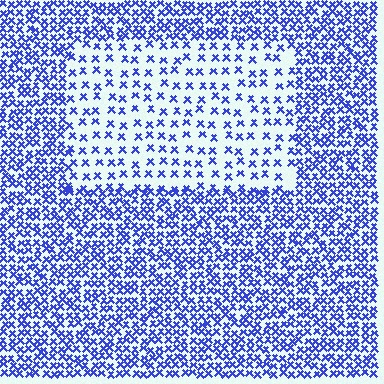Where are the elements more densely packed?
The elements are more densely packed outside the rectangle boundary.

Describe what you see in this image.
The image contains small blue elements arranged at two different densities. A rectangle-shaped region is visible where the elements are less densely packed than the surrounding area.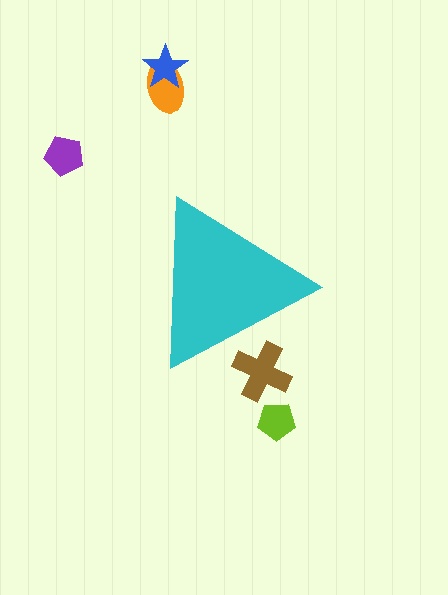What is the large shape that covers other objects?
A cyan triangle.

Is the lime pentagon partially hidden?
No, the lime pentagon is fully visible.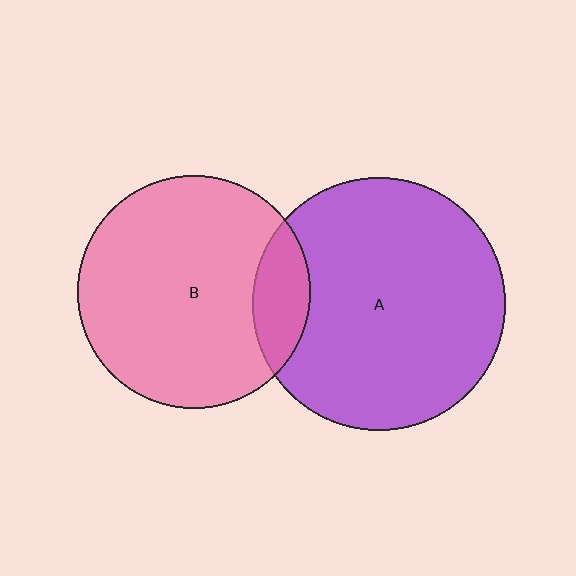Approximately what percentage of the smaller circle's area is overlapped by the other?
Approximately 15%.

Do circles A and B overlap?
Yes.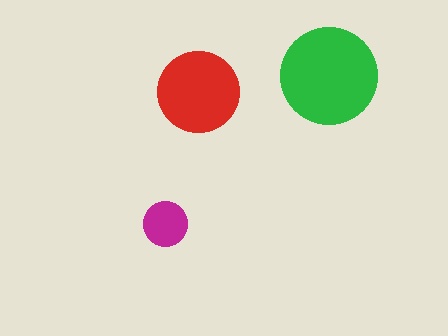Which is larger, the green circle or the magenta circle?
The green one.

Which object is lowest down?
The magenta circle is bottommost.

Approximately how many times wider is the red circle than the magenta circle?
About 2 times wider.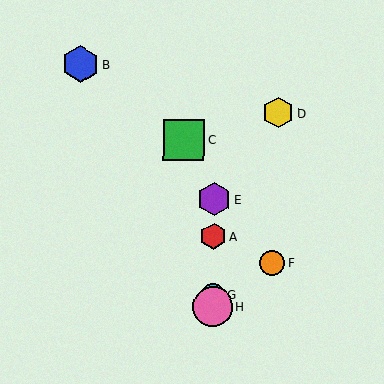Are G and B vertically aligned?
No, G is at x≈213 and B is at x≈80.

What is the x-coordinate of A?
Object A is at x≈213.